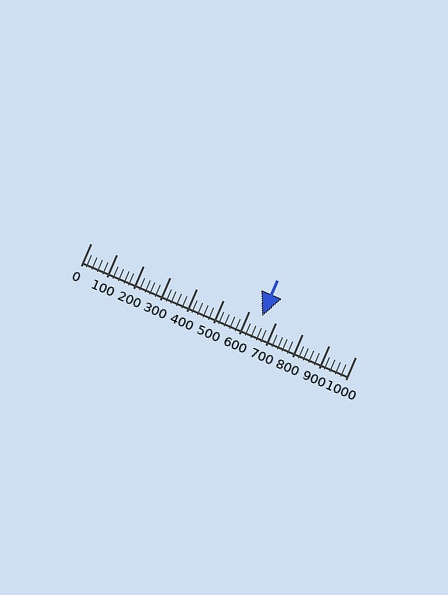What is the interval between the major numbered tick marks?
The major tick marks are spaced 100 units apart.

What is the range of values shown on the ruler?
The ruler shows values from 0 to 1000.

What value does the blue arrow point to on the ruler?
The blue arrow points to approximately 648.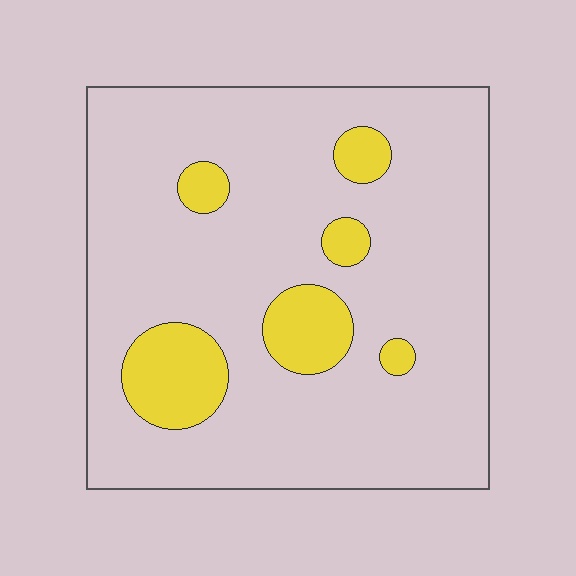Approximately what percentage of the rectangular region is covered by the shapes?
Approximately 15%.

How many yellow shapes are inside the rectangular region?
6.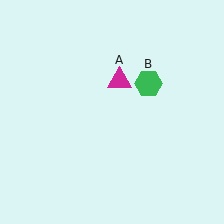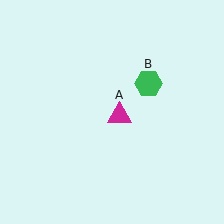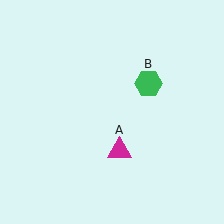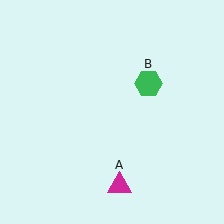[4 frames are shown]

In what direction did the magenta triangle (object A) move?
The magenta triangle (object A) moved down.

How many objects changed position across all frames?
1 object changed position: magenta triangle (object A).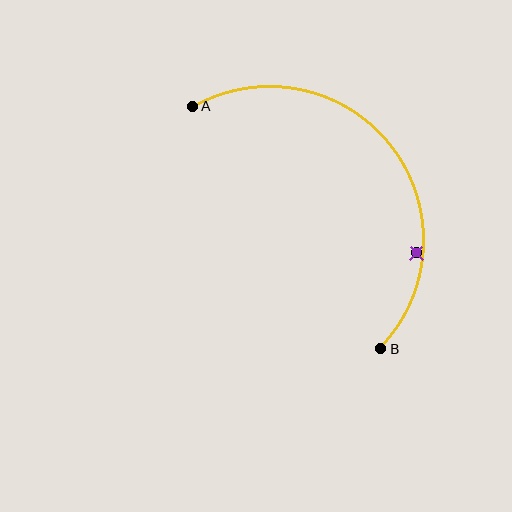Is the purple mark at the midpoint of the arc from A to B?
No — the purple mark does not lie on the arc at all. It sits slightly inside the curve.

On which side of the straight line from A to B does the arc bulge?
The arc bulges above and to the right of the straight line connecting A and B.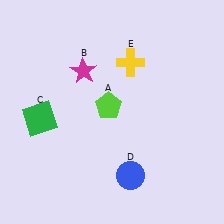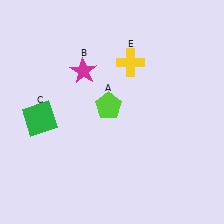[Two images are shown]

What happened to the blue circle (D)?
The blue circle (D) was removed in Image 2. It was in the bottom-right area of Image 1.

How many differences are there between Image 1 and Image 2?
There is 1 difference between the two images.